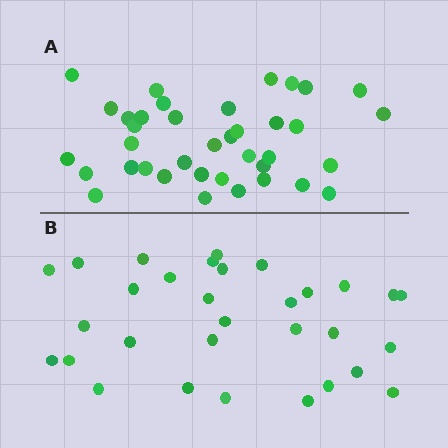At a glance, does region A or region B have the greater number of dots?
Region A (the top region) has more dots.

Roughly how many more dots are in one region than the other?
Region A has roughly 8 or so more dots than region B.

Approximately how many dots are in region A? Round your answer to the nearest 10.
About 40 dots. (The exact count is 38, which rounds to 40.)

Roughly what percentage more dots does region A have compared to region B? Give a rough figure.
About 25% more.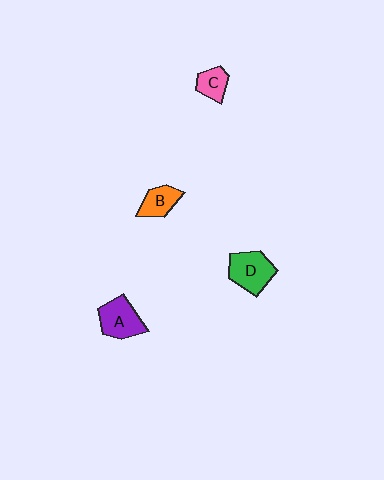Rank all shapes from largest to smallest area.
From largest to smallest: D (green), A (purple), B (orange), C (pink).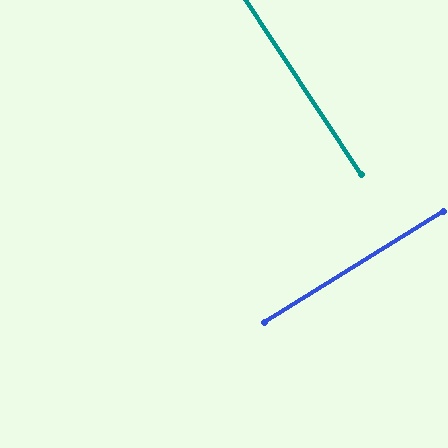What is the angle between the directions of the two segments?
Approximately 89 degrees.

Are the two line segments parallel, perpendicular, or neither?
Perpendicular — they meet at approximately 89°.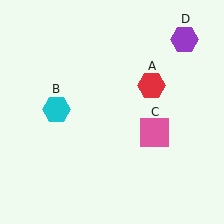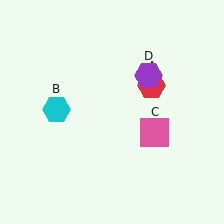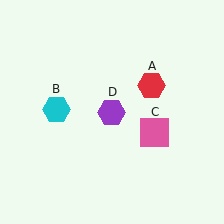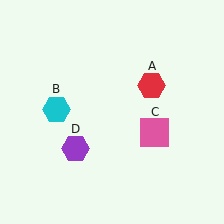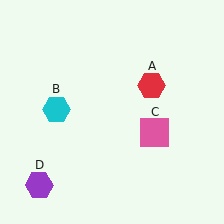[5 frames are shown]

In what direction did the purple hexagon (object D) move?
The purple hexagon (object D) moved down and to the left.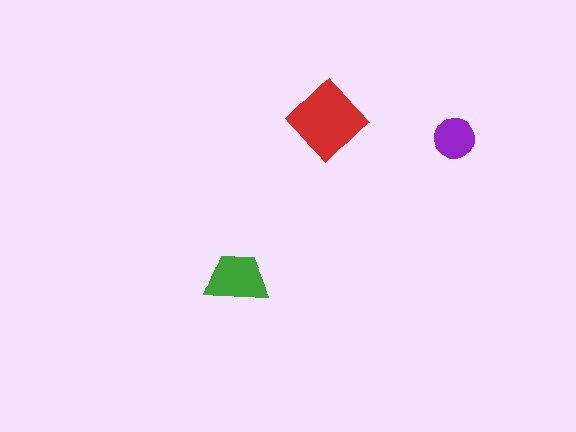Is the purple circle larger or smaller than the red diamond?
Smaller.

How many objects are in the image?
There are 3 objects in the image.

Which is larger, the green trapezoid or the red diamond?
The red diamond.